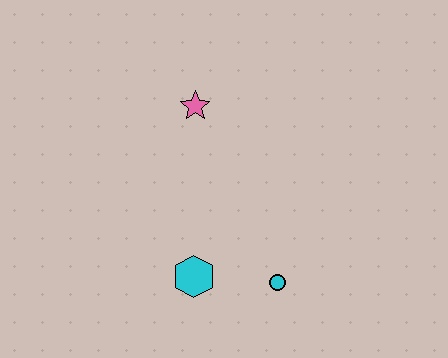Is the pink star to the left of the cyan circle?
Yes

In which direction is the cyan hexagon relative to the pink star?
The cyan hexagon is below the pink star.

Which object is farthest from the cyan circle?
The pink star is farthest from the cyan circle.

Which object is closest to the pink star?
The cyan hexagon is closest to the pink star.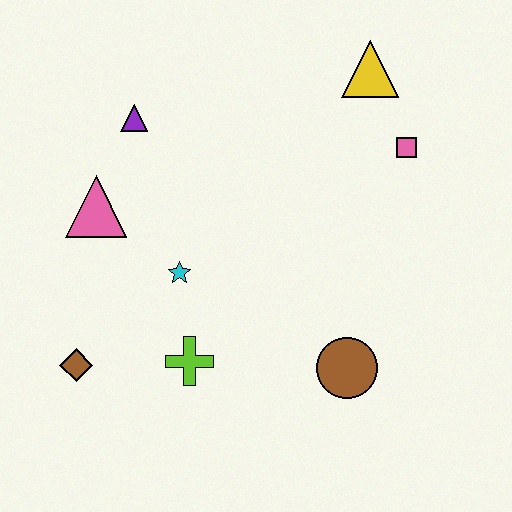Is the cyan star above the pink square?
No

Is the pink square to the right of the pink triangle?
Yes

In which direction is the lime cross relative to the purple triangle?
The lime cross is below the purple triangle.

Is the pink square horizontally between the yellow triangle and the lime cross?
No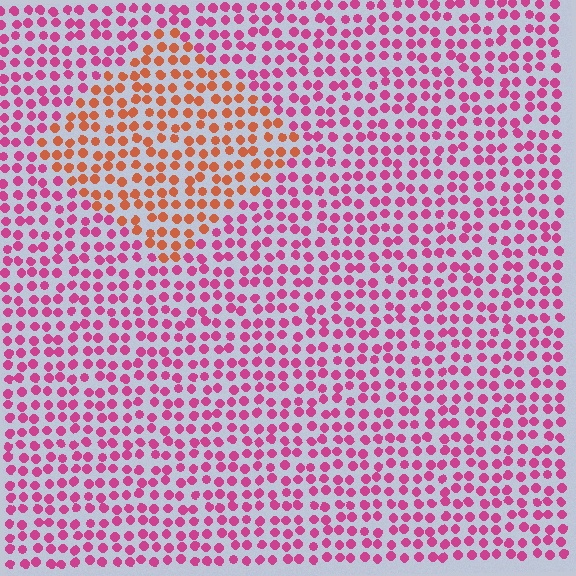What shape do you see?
I see a diamond.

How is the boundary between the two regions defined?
The boundary is defined purely by a slight shift in hue (about 48 degrees). Spacing, size, and orientation are identical on both sides.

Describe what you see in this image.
The image is filled with small magenta elements in a uniform arrangement. A diamond-shaped region is visible where the elements are tinted to a slightly different hue, forming a subtle color boundary.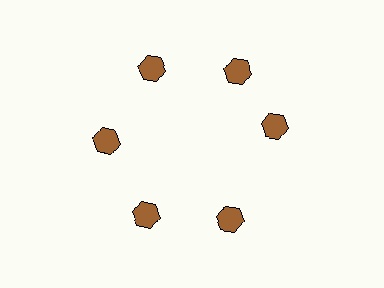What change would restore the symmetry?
The symmetry would be restored by rotating it back into even spacing with its neighbors so that all 6 hexagons sit at equal angles and equal distance from the center.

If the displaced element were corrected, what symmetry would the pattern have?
It would have 6-fold rotational symmetry — the pattern would map onto itself every 60 degrees.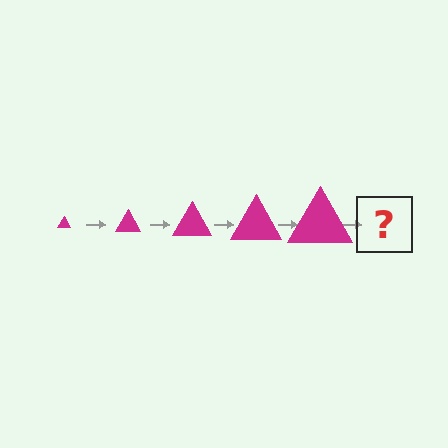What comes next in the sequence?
The next element should be a magenta triangle, larger than the previous one.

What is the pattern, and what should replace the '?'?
The pattern is that the triangle gets progressively larger each step. The '?' should be a magenta triangle, larger than the previous one.